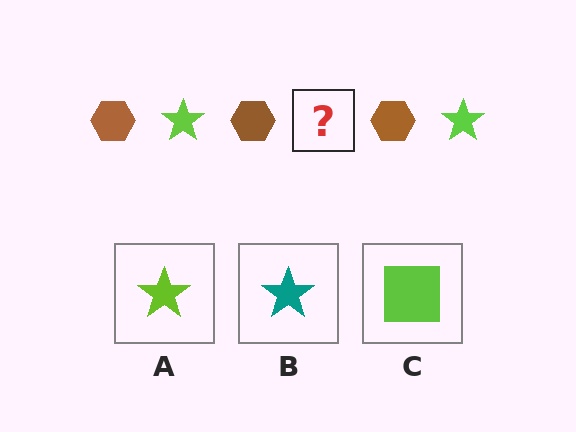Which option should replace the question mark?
Option A.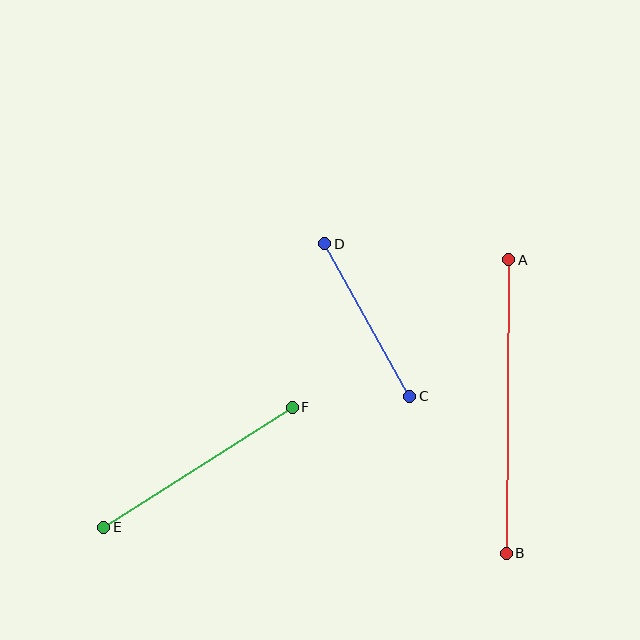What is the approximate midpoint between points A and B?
The midpoint is at approximately (508, 406) pixels.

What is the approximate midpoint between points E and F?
The midpoint is at approximately (198, 467) pixels.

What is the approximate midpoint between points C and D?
The midpoint is at approximately (367, 320) pixels.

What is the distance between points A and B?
The distance is approximately 293 pixels.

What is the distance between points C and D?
The distance is approximately 175 pixels.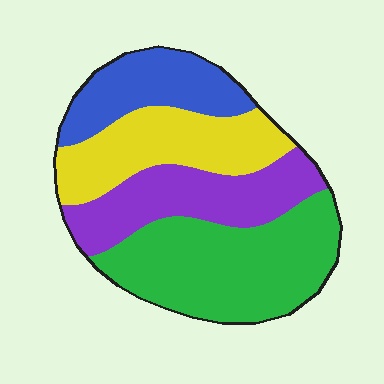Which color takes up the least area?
Blue, at roughly 20%.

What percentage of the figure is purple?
Purple covers roughly 25% of the figure.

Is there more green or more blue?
Green.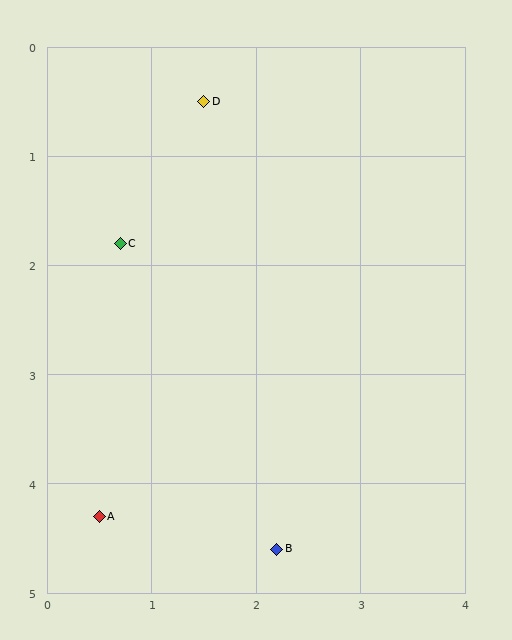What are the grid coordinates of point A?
Point A is at approximately (0.5, 4.3).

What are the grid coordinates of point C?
Point C is at approximately (0.7, 1.8).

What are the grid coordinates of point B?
Point B is at approximately (2.2, 4.6).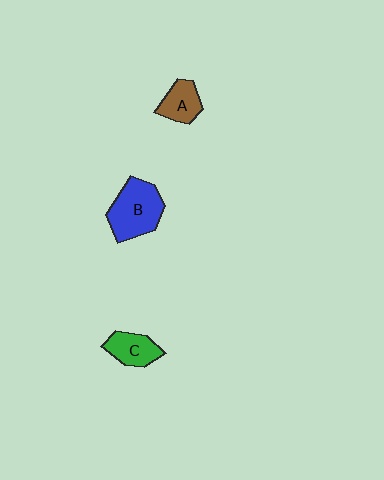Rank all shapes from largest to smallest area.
From largest to smallest: B (blue), C (green), A (brown).